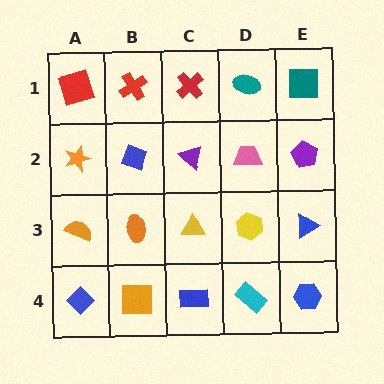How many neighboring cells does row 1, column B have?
3.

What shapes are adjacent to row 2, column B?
A red cross (row 1, column B), an orange ellipse (row 3, column B), an orange star (row 2, column A), a purple triangle (row 2, column C).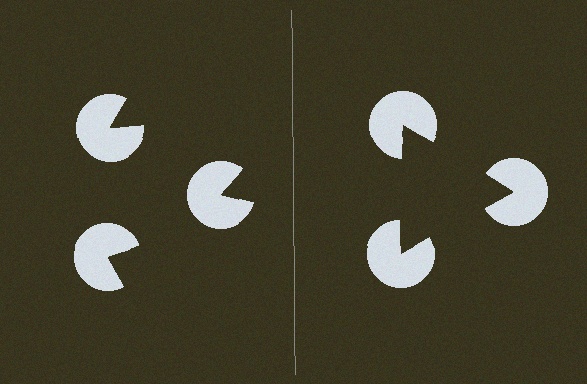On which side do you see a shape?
An illusory triangle appears on the right side. On the left side the wedge cuts are rotated, so no coherent shape forms.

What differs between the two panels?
The pac-man discs are positioned identically on both sides; only the wedge orientations differ. On the right they align to a triangle; on the left they are misaligned.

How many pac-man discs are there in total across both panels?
6 — 3 on each side.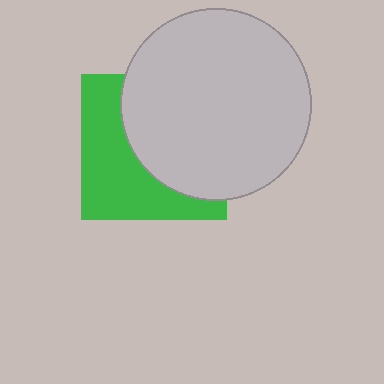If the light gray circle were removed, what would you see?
You would see the complete green square.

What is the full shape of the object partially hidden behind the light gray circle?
The partially hidden object is a green square.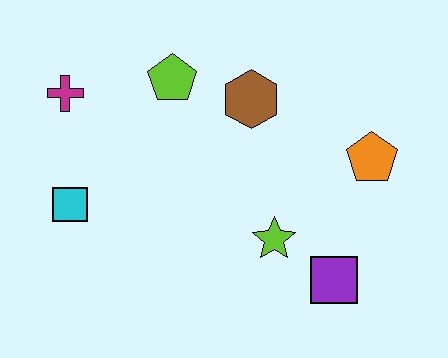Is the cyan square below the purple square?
No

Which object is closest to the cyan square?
The magenta cross is closest to the cyan square.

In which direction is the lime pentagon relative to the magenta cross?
The lime pentagon is to the right of the magenta cross.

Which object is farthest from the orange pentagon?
The magenta cross is farthest from the orange pentagon.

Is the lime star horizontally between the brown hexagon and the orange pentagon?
Yes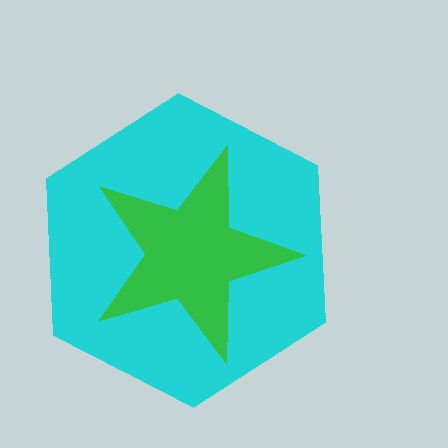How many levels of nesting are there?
2.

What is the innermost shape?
The green star.